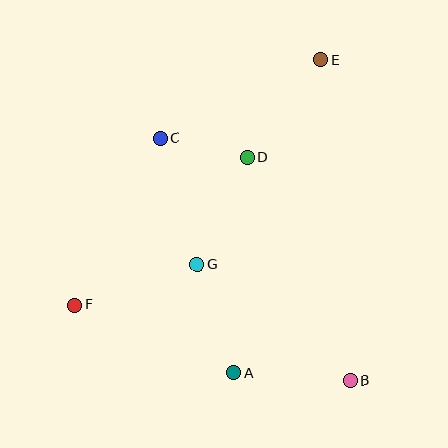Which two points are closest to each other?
Points C and D are closest to each other.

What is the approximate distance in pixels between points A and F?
The distance between A and F is approximately 173 pixels.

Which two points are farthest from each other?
Points E and F are farthest from each other.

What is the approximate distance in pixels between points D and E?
The distance between D and E is approximately 122 pixels.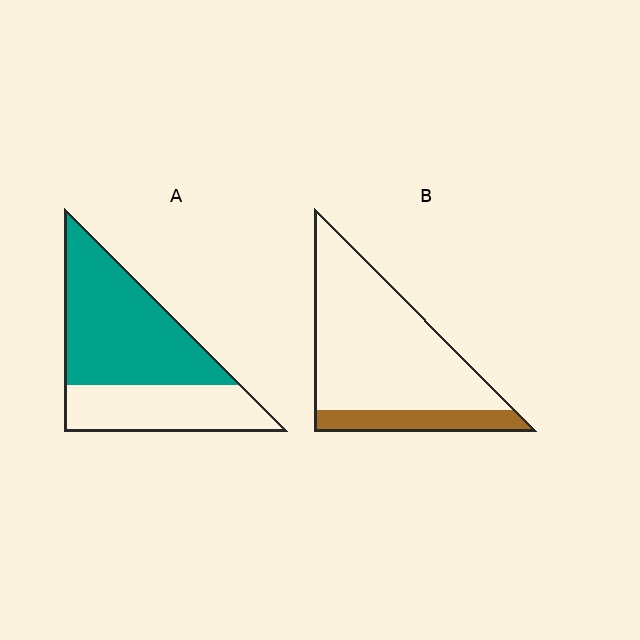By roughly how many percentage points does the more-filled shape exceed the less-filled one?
By roughly 45 percentage points (A over B).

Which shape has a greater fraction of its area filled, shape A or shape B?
Shape A.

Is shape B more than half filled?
No.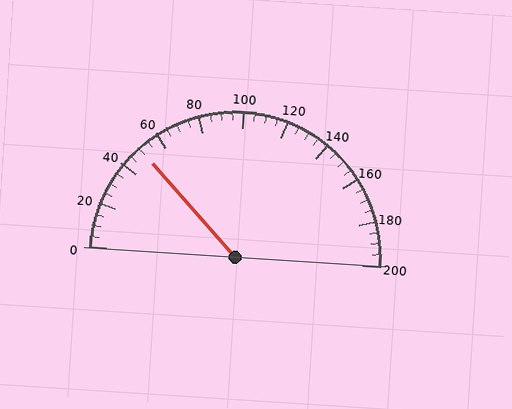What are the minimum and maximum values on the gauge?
The gauge ranges from 0 to 200.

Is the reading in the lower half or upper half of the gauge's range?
The reading is in the lower half of the range (0 to 200).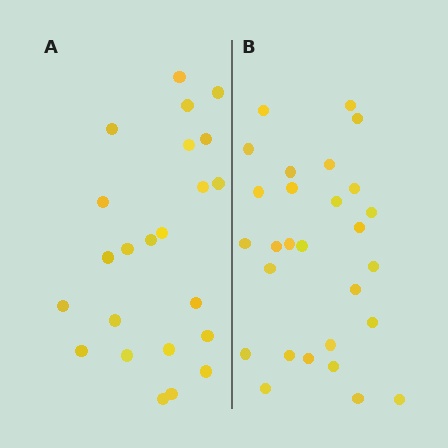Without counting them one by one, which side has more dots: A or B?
Region B (the right region) has more dots.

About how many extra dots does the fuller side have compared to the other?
Region B has about 5 more dots than region A.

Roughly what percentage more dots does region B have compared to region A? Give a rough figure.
About 20% more.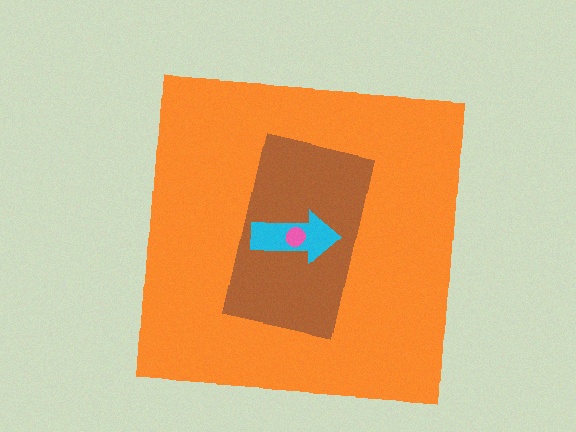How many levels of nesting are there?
4.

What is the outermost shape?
The orange square.